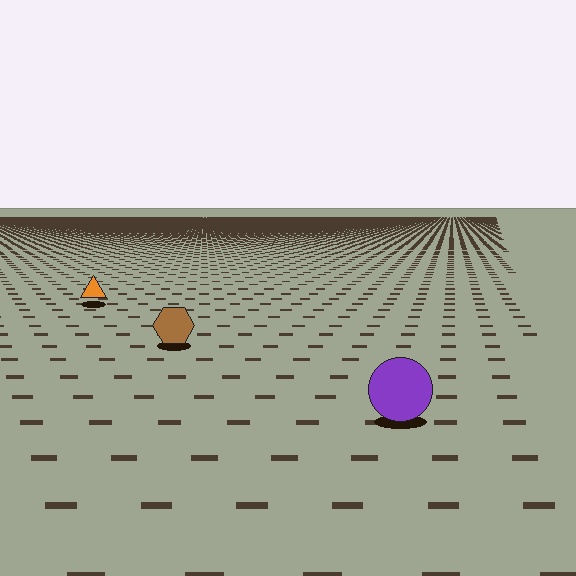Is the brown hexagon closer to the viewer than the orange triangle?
Yes. The brown hexagon is closer — you can tell from the texture gradient: the ground texture is coarser near it.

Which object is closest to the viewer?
The purple circle is closest. The texture marks near it are larger and more spread out.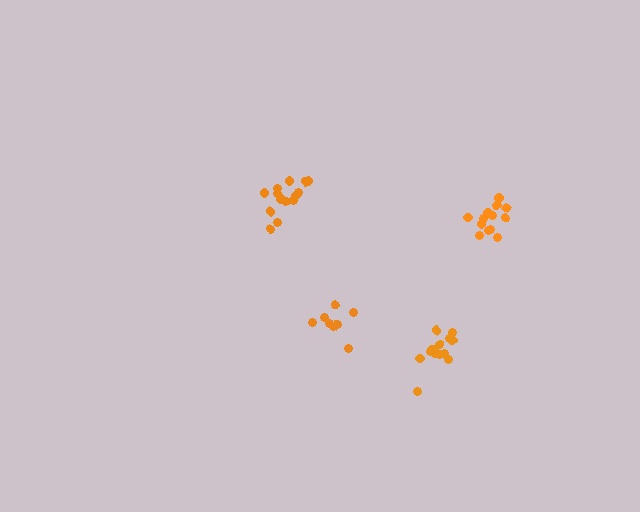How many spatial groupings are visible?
There are 4 spatial groupings.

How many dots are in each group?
Group 1: 14 dots, Group 2: 14 dots, Group 3: 8 dots, Group 4: 13 dots (49 total).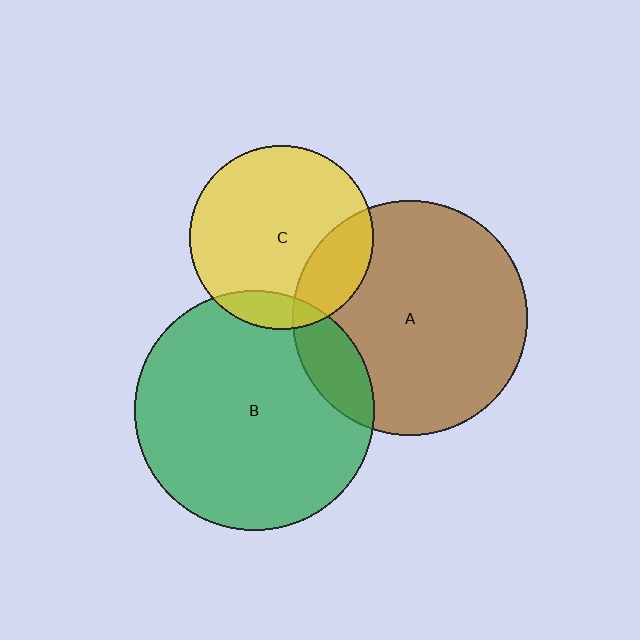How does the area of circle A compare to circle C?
Approximately 1.6 times.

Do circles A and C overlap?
Yes.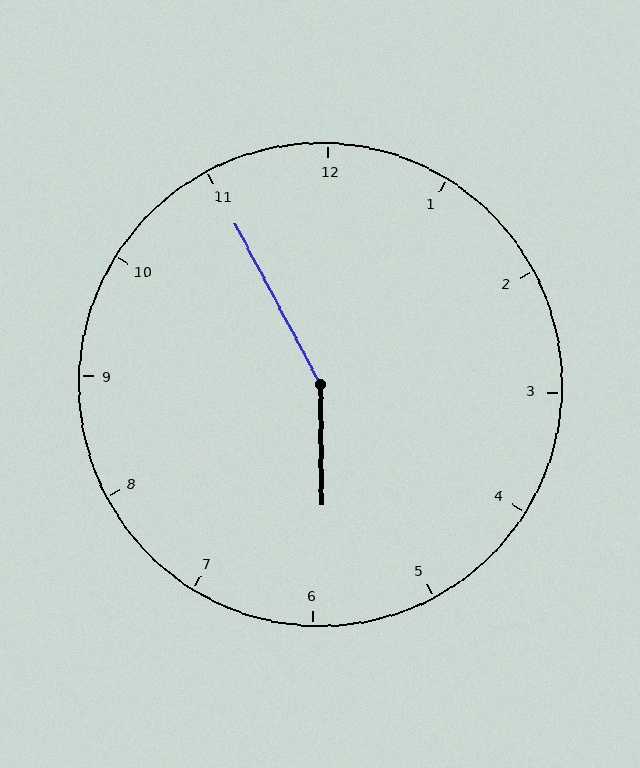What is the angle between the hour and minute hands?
Approximately 152 degrees.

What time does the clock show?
5:55.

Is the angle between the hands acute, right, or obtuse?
It is obtuse.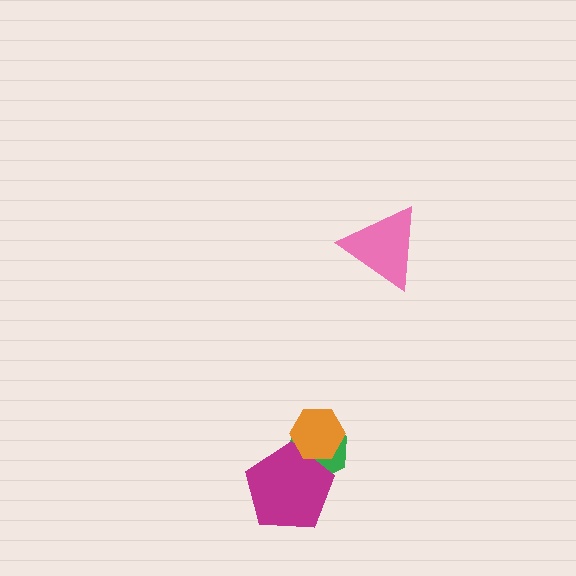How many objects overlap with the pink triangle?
0 objects overlap with the pink triangle.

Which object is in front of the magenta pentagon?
The orange hexagon is in front of the magenta pentagon.